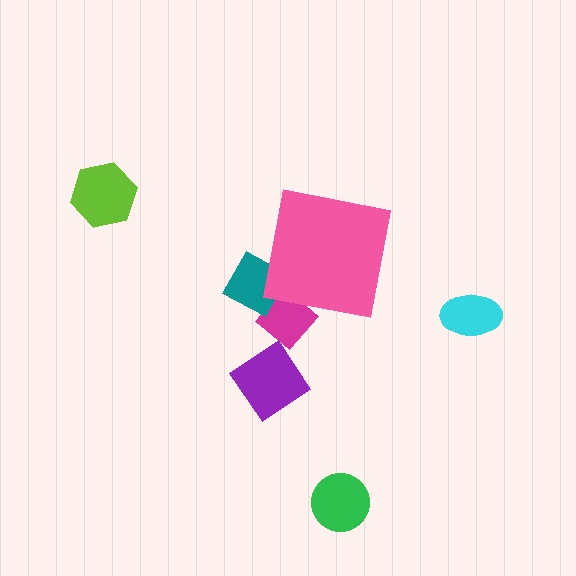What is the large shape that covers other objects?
A pink square.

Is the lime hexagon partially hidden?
No, the lime hexagon is fully visible.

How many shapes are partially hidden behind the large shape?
2 shapes are partially hidden.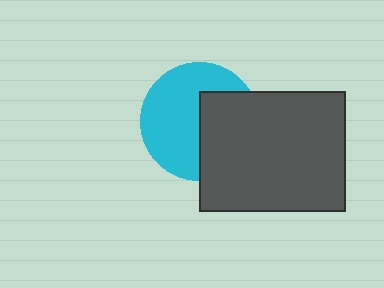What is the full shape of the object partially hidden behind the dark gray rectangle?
The partially hidden object is a cyan circle.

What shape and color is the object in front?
The object in front is a dark gray rectangle.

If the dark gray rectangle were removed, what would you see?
You would see the complete cyan circle.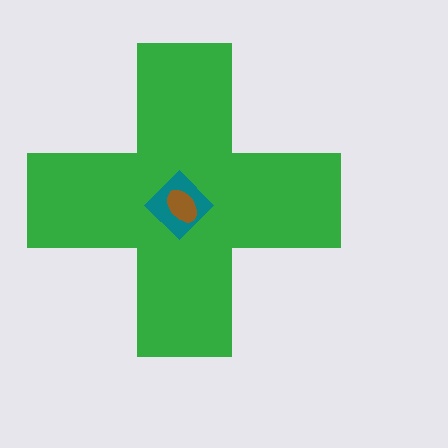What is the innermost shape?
The brown ellipse.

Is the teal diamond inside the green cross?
Yes.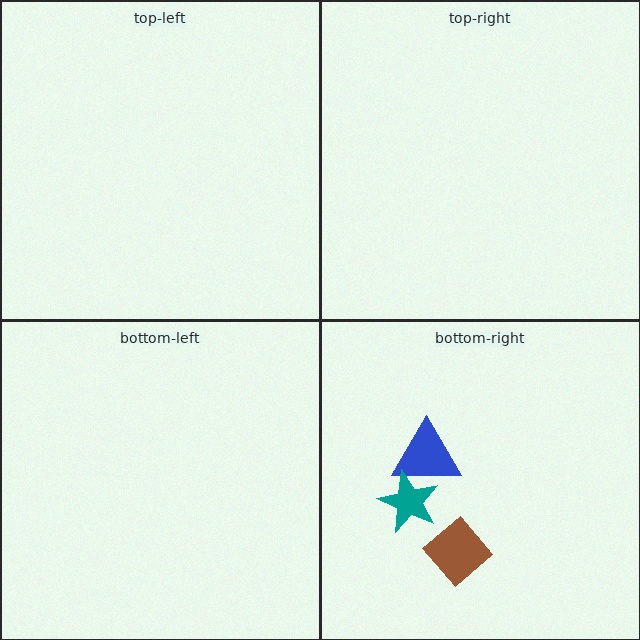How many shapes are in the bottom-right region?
3.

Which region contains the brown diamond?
The bottom-right region.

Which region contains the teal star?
The bottom-right region.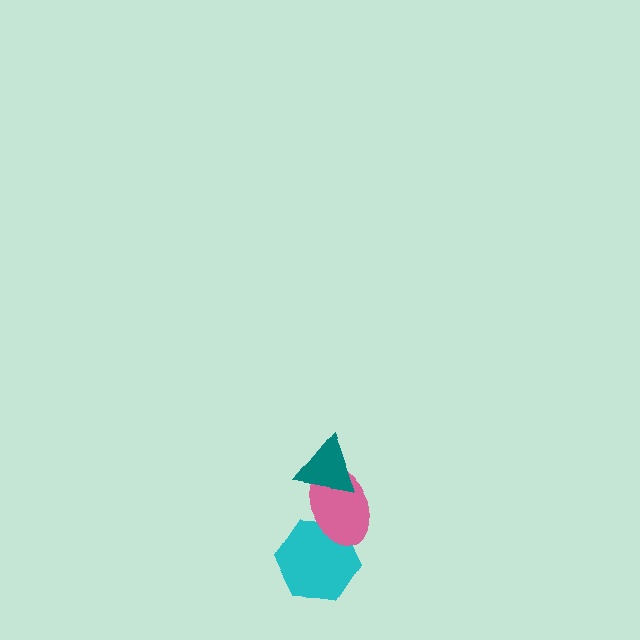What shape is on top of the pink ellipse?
The teal triangle is on top of the pink ellipse.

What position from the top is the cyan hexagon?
The cyan hexagon is 3rd from the top.